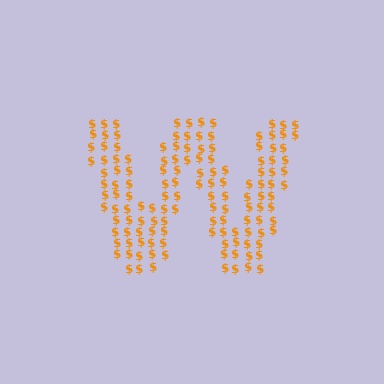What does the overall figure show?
The overall figure shows the letter W.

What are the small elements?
The small elements are dollar signs.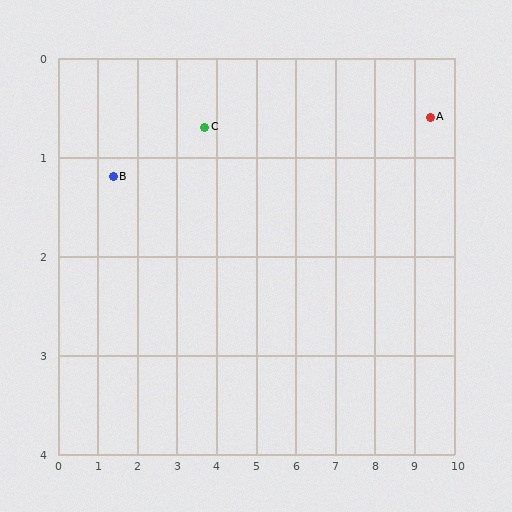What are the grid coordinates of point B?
Point B is at approximately (1.4, 1.2).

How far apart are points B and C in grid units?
Points B and C are about 2.4 grid units apart.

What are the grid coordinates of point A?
Point A is at approximately (9.4, 0.6).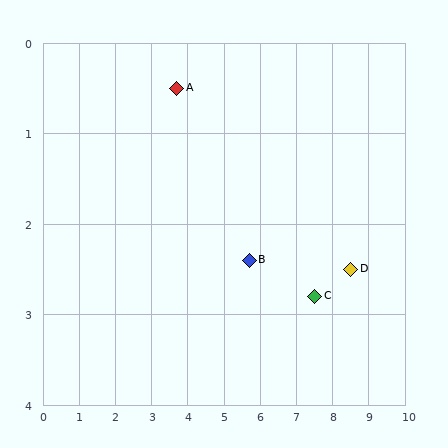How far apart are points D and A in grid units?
Points D and A are about 5.2 grid units apart.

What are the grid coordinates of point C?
Point C is at approximately (7.5, 2.8).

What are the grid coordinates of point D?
Point D is at approximately (8.5, 2.5).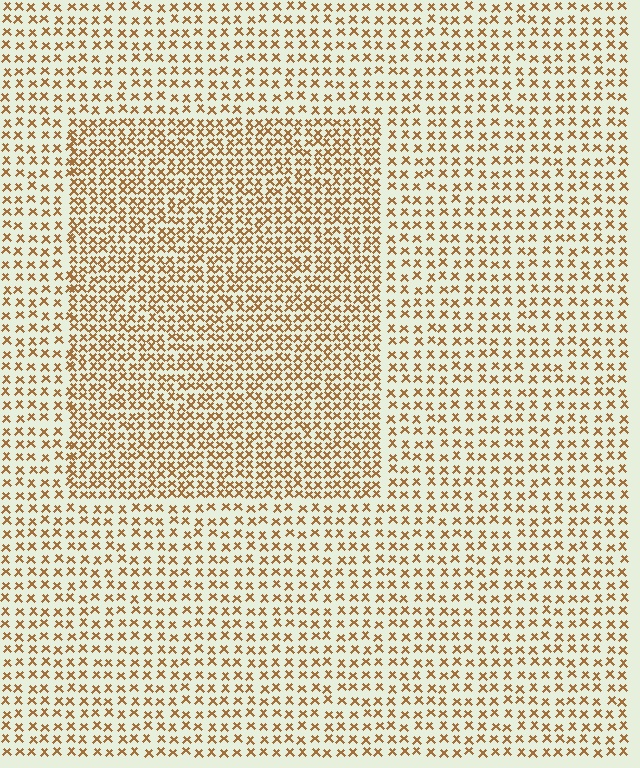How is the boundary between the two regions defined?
The boundary is defined by a change in element density (approximately 1.7x ratio). All elements are the same color, size, and shape.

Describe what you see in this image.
The image contains small brown elements arranged at two different densities. A rectangle-shaped region is visible where the elements are more densely packed than the surrounding area.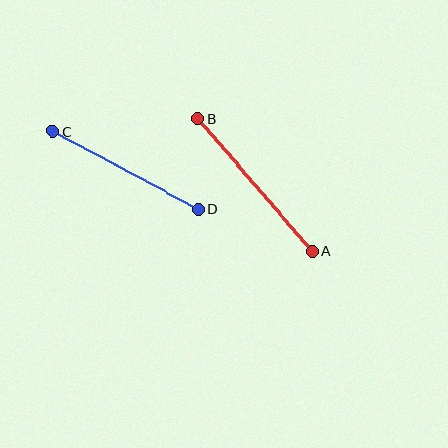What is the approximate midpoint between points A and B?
The midpoint is at approximately (255, 185) pixels.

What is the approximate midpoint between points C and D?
The midpoint is at approximately (126, 170) pixels.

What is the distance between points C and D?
The distance is approximately 165 pixels.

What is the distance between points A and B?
The distance is approximately 175 pixels.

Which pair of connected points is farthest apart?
Points A and B are farthest apart.